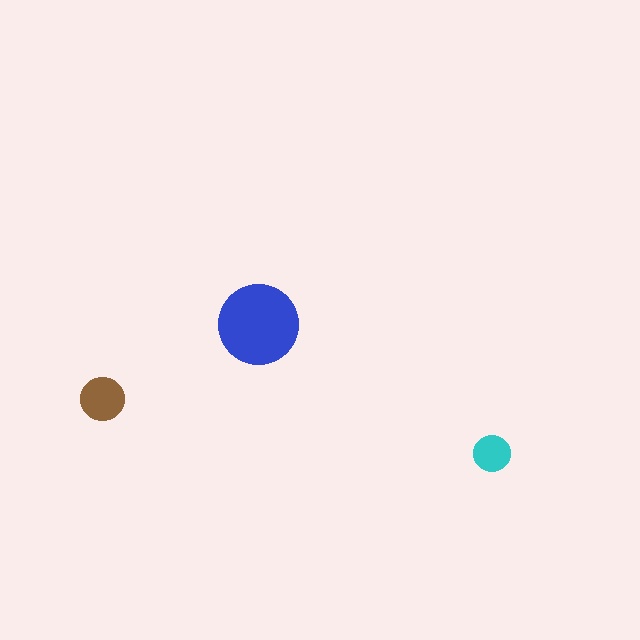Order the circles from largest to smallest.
the blue one, the brown one, the cyan one.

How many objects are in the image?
There are 3 objects in the image.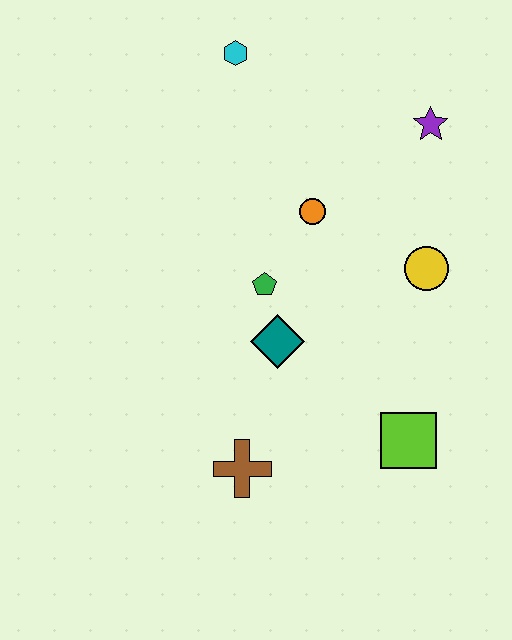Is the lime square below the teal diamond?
Yes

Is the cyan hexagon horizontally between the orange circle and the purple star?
No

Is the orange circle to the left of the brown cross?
No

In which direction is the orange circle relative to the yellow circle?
The orange circle is to the left of the yellow circle.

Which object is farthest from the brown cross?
The cyan hexagon is farthest from the brown cross.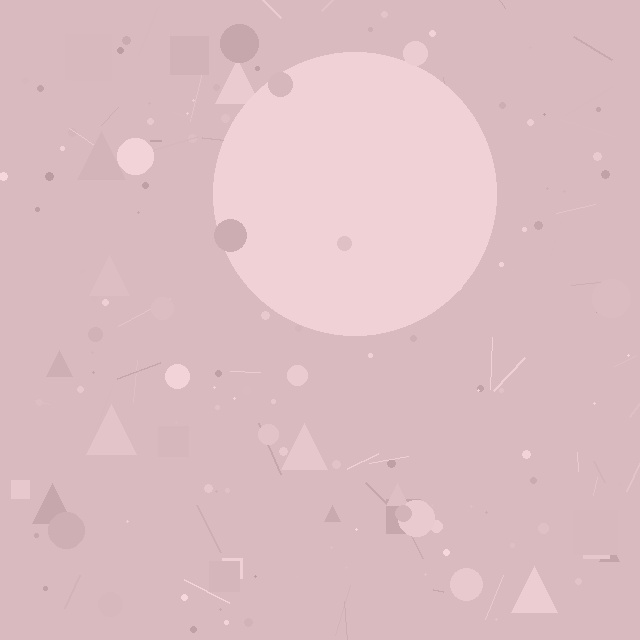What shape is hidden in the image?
A circle is hidden in the image.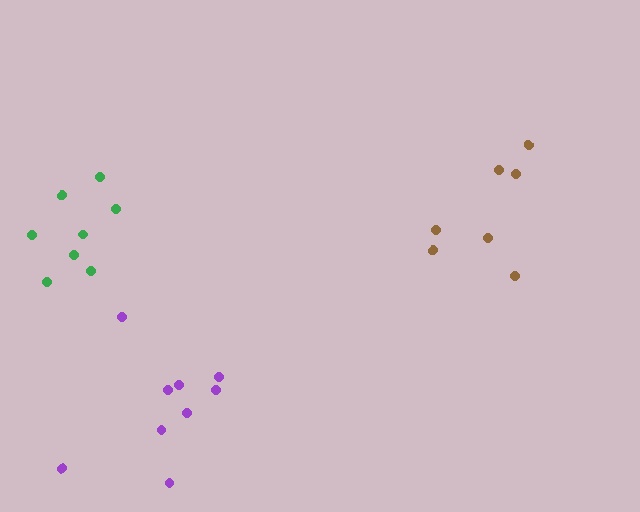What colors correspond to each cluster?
The clusters are colored: brown, purple, green.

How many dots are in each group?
Group 1: 7 dots, Group 2: 9 dots, Group 3: 8 dots (24 total).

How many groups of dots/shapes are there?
There are 3 groups.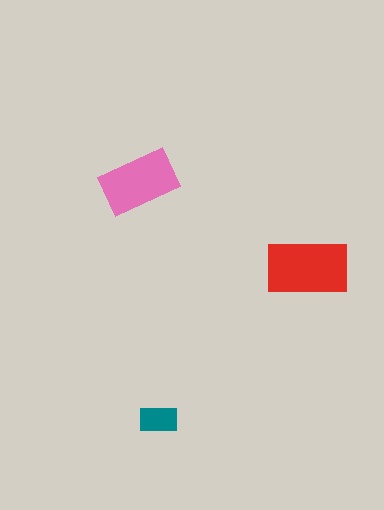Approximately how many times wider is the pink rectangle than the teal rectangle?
About 2 times wider.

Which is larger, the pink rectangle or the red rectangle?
The red one.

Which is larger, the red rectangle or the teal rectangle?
The red one.